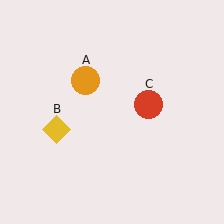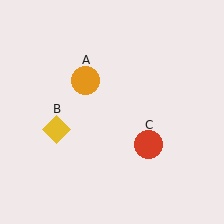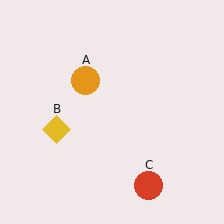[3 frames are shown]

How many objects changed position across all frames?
1 object changed position: red circle (object C).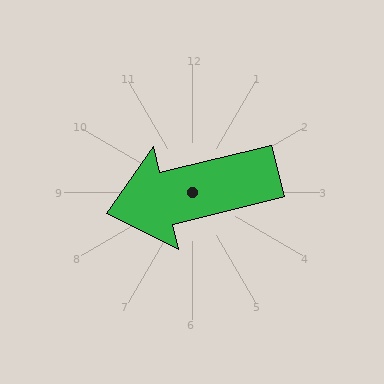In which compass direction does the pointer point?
West.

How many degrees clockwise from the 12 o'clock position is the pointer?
Approximately 256 degrees.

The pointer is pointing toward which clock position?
Roughly 9 o'clock.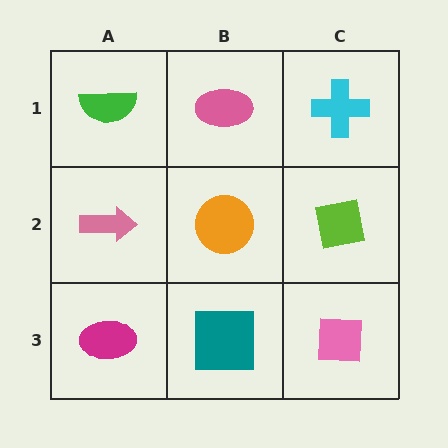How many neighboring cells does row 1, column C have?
2.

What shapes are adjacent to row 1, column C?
A lime square (row 2, column C), a pink ellipse (row 1, column B).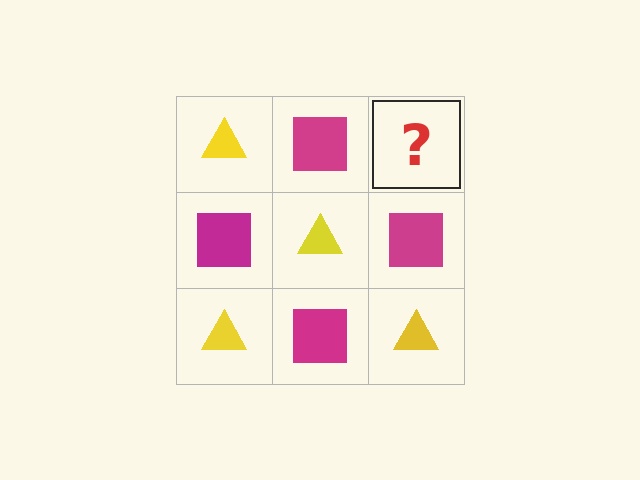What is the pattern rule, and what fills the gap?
The rule is that it alternates yellow triangle and magenta square in a checkerboard pattern. The gap should be filled with a yellow triangle.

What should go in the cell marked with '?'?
The missing cell should contain a yellow triangle.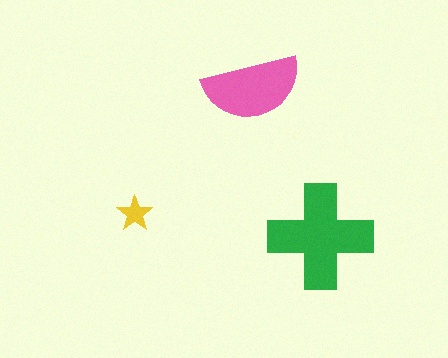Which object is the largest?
The green cross.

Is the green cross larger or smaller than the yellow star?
Larger.